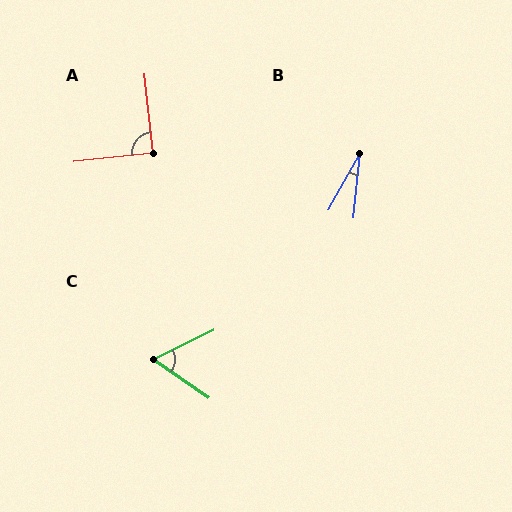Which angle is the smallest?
B, at approximately 24 degrees.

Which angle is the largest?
A, at approximately 90 degrees.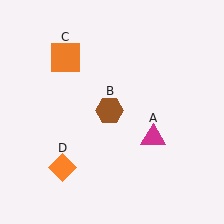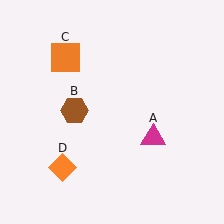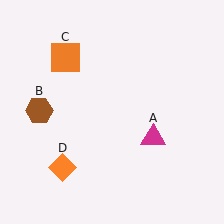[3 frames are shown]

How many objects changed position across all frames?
1 object changed position: brown hexagon (object B).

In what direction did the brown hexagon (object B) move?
The brown hexagon (object B) moved left.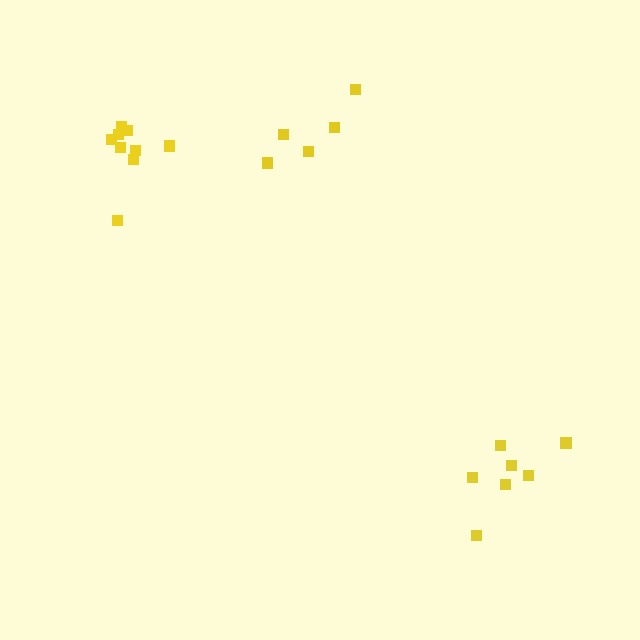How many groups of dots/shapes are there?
There are 3 groups.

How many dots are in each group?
Group 1: 9 dots, Group 2: 5 dots, Group 3: 7 dots (21 total).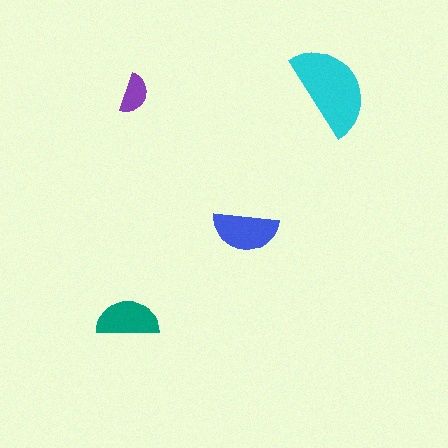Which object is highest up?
The cyan semicircle is topmost.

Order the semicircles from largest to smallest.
the cyan one, the blue one, the teal one, the purple one.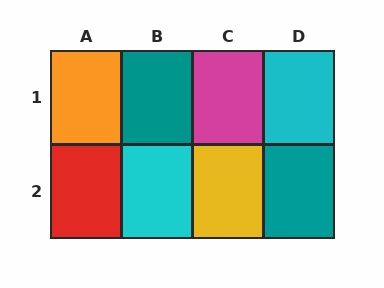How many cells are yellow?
1 cell is yellow.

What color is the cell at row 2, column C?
Yellow.